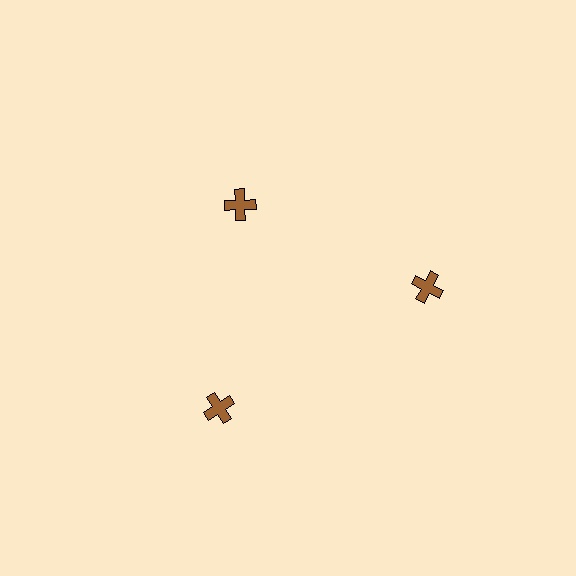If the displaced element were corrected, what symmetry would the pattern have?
It would have 3-fold rotational symmetry — the pattern would map onto itself every 120 degrees.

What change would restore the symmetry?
The symmetry would be restored by moving it outward, back onto the ring so that all 3 crosses sit at equal angles and equal distance from the center.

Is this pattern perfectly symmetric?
No. The 3 brown crosses are arranged in a ring, but one element near the 11 o'clock position is pulled inward toward the center, breaking the 3-fold rotational symmetry.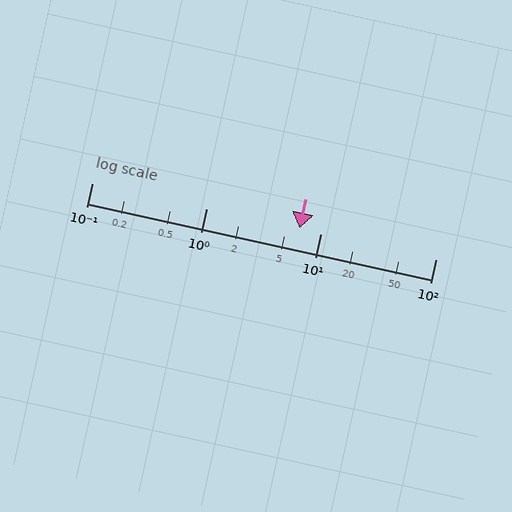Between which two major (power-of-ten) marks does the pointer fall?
The pointer is between 1 and 10.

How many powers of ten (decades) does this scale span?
The scale spans 3 decades, from 0.1 to 100.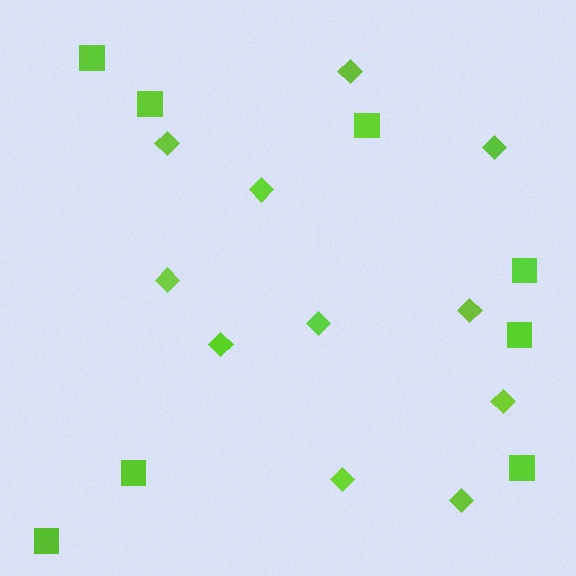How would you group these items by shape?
There are 2 groups: one group of squares (8) and one group of diamonds (11).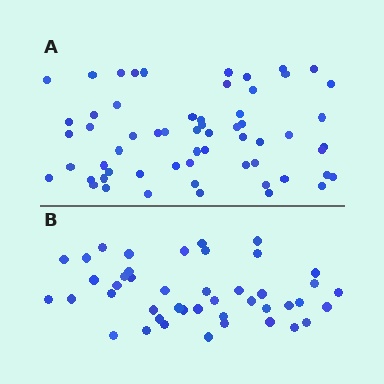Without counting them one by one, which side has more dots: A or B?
Region A (the top region) has more dots.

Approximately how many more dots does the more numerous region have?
Region A has approximately 15 more dots than region B.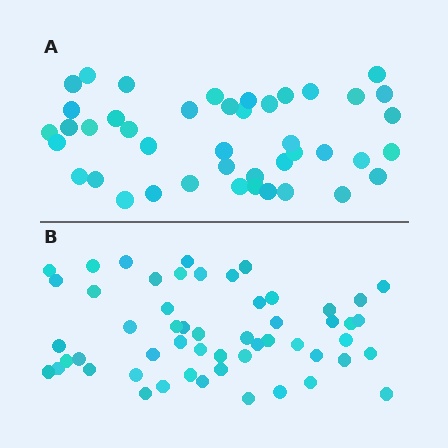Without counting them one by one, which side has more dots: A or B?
Region B (the bottom region) has more dots.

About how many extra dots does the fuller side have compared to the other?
Region B has roughly 12 or so more dots than region A.